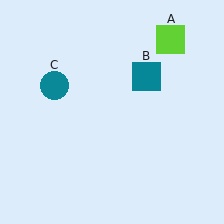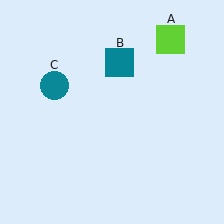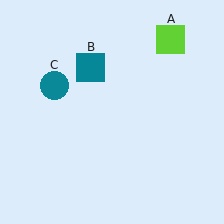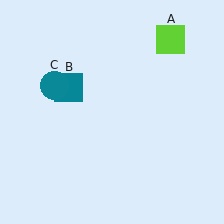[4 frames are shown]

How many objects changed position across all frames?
1 object changed position: teal square (object B).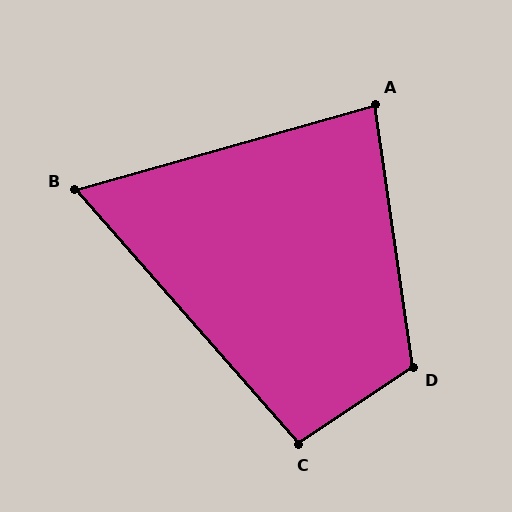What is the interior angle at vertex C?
Approximately 98 degrees (obtuse).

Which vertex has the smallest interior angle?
B, at approximately 64 degrees.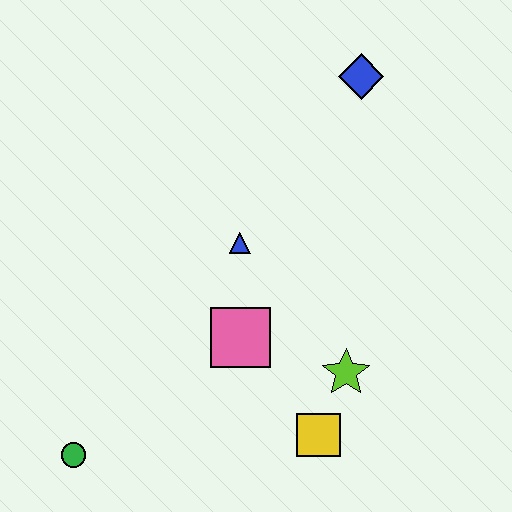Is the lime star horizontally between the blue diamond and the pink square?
Yes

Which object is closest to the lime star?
The yellow square is closest to the lime star.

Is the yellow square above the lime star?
No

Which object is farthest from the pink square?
The blue diamond is farthest from the pink square.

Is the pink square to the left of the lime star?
Yes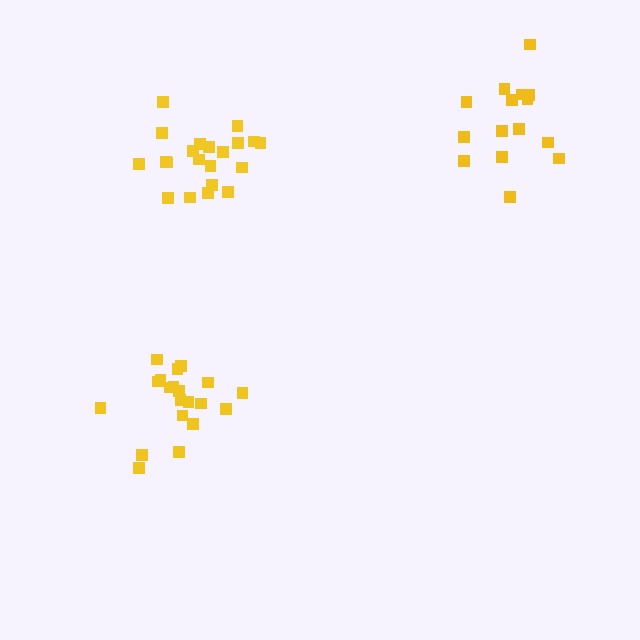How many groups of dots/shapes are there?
There are 3 groups.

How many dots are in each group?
Group 1: 21 dots, Group 2: 20 dots, Group 3: 15 dots (56 total).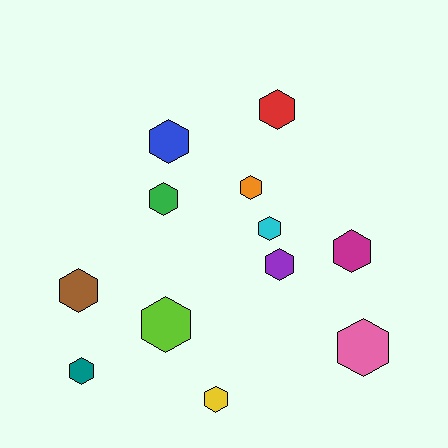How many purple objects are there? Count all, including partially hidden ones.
There is 1 purple object.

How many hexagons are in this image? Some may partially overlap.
There are 12 hexagons.